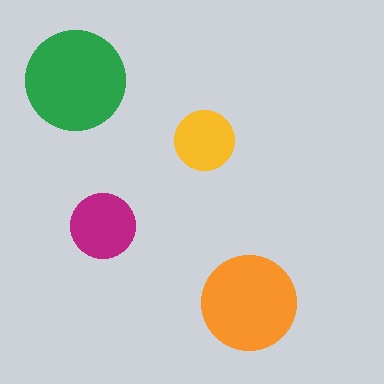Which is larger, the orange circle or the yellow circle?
The orange one.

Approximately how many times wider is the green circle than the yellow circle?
About 1.5 times wider.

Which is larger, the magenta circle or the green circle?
The green one.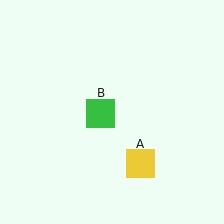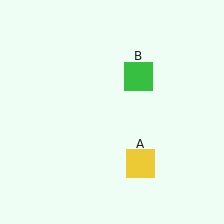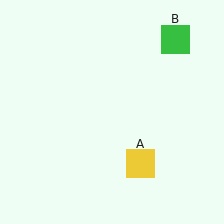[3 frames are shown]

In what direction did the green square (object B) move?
The green square (object B) moved up and to the right.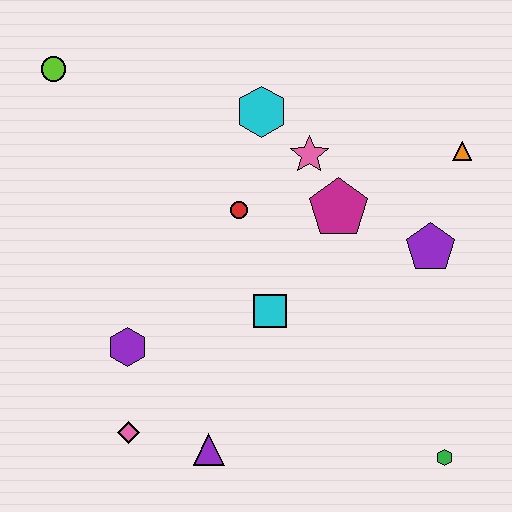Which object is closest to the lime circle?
The cyan hexagon is closest to the lime circle.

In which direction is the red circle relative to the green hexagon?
The red circle is above the green hexagon.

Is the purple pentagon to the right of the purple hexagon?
Yes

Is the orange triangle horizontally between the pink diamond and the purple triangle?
No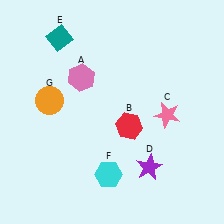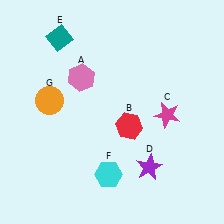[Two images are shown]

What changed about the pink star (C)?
In Image 1, C is pink. In Image 2, it changed to magenta.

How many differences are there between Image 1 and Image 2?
There is 1 difference between the two images.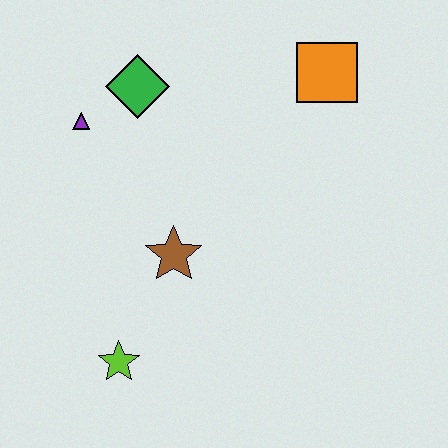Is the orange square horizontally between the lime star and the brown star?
No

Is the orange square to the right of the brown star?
Yes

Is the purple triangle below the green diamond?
Yes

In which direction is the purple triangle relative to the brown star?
The purple triangle is above the brown star.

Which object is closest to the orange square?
The green diamond is closest to the orange square.